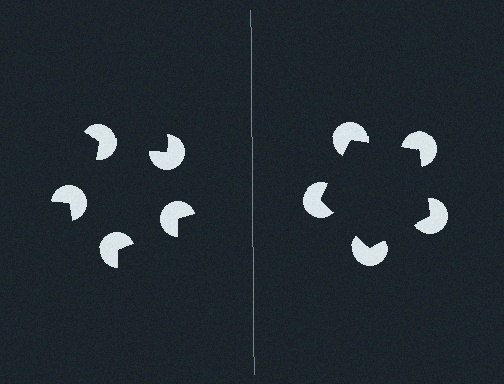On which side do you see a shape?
An illusory pentagon appears on the right side. On the left side the wedge cuts are rotated, so no coherent shape forms.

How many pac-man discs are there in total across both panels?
10 — 5 on each side.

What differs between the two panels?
The pac-man discs are positioned identically on both sides; only the wedge orientations differ. On the right they align to a pentagon; on the left they are misaligned.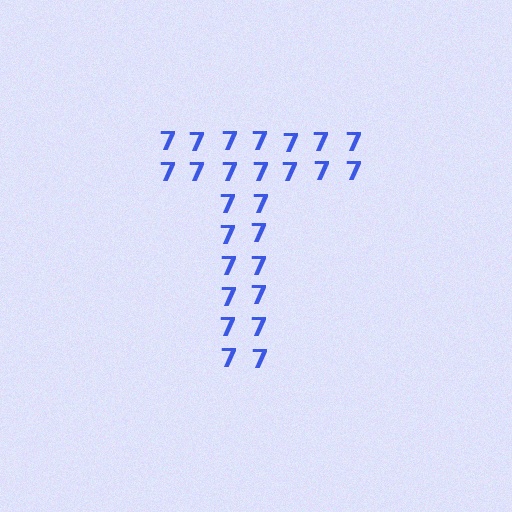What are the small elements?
The small elements are digit 7's.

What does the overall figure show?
The overall figure shows the letter T.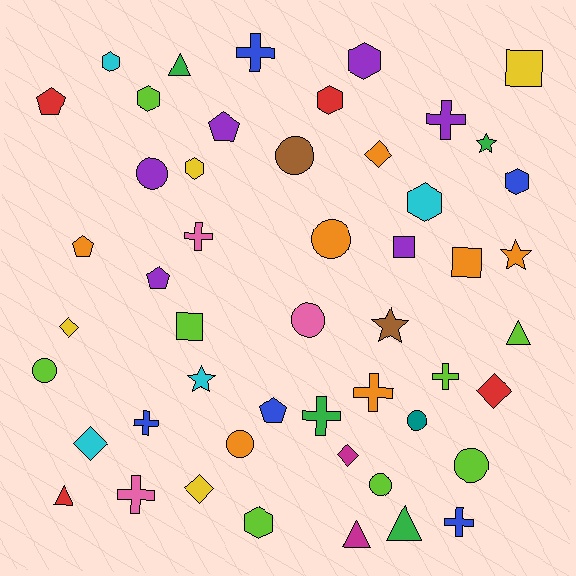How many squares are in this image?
There are 4 squares.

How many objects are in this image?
There are 50 objects.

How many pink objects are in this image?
There are 3 pink objects.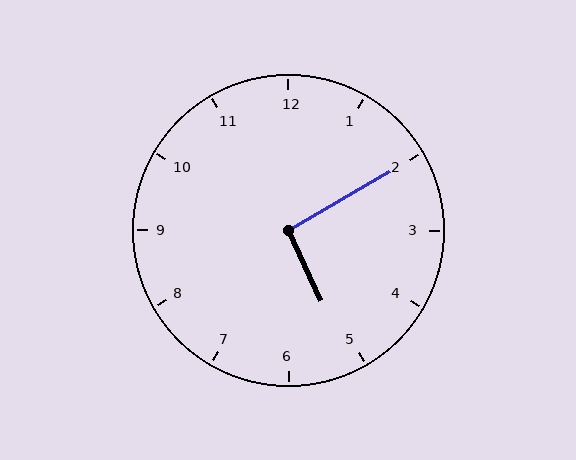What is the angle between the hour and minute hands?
Approximately 95 degrees.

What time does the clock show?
5:10.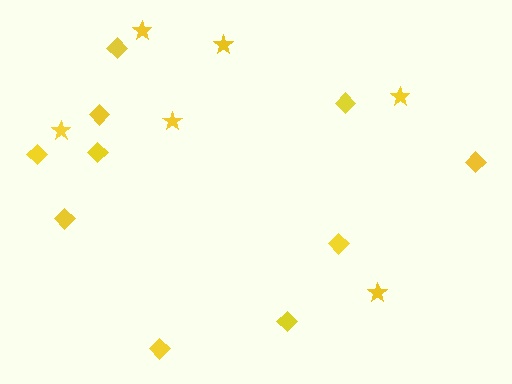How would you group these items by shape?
There are 2 groups: one group of stars (6) and one group of diamonds (10).